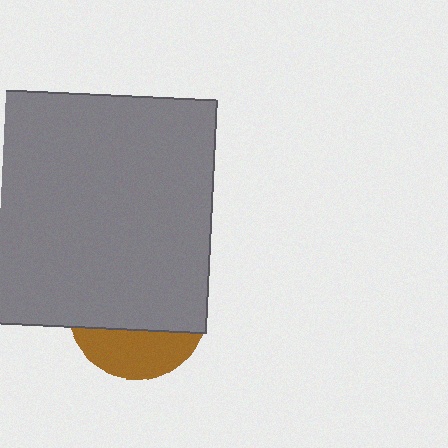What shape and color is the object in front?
The object in front is a gray square.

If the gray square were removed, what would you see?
You would see the complete brown circle.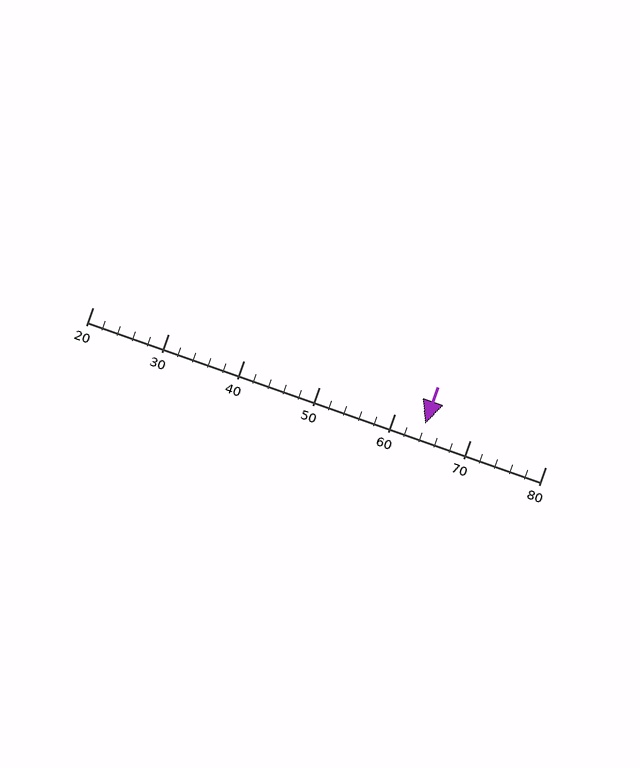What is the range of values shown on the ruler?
The ruler shows values from 20 to 80.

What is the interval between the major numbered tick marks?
The major tick marks are spaced 10 units apart.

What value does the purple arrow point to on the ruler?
The purple arrow points to approximately 64.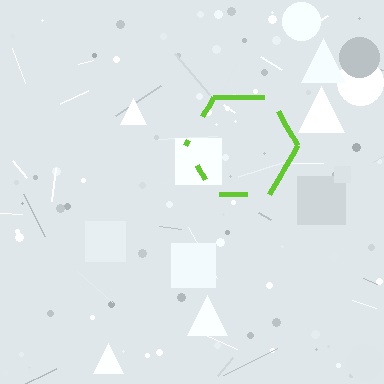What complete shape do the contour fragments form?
The contour fragments form a hexagon.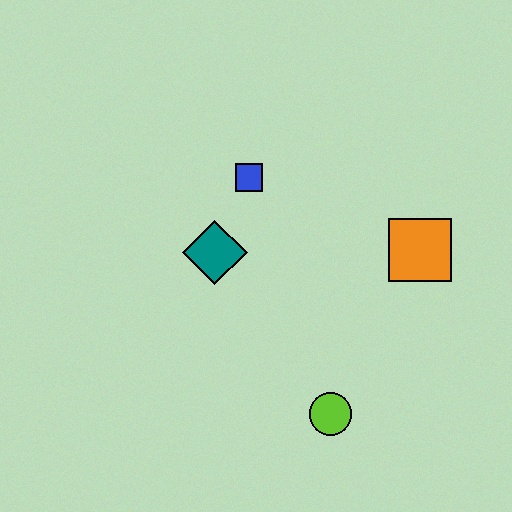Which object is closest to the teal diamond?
The blue square is closest to the teal diamond.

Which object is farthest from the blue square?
The lime circle is farthest from the blue square.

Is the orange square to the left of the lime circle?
No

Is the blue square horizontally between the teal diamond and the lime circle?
Yes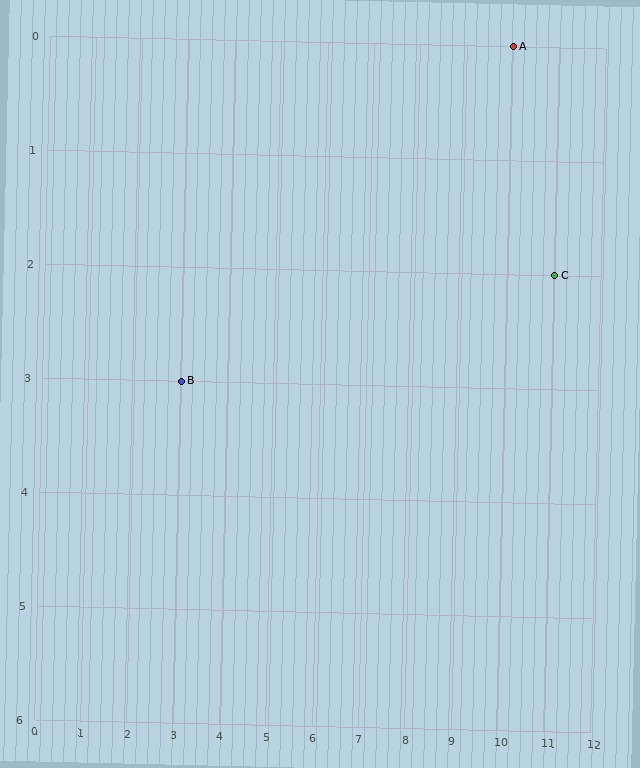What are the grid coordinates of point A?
Point A is at grid coordinates (10, 0).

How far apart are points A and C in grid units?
Points A and C are 1 column and 2 rows apart (about 2.2 grid units diagonally).